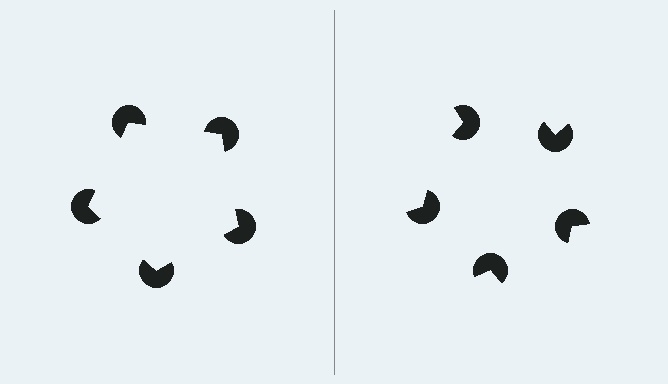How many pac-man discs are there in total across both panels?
10 — 5 on each side.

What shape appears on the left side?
An illusory pentagon.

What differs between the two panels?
The pac-man discs are positioned identically on both sides; only the wedge orientations differ. On the left they align to a pentagon; on the right they are misaligned.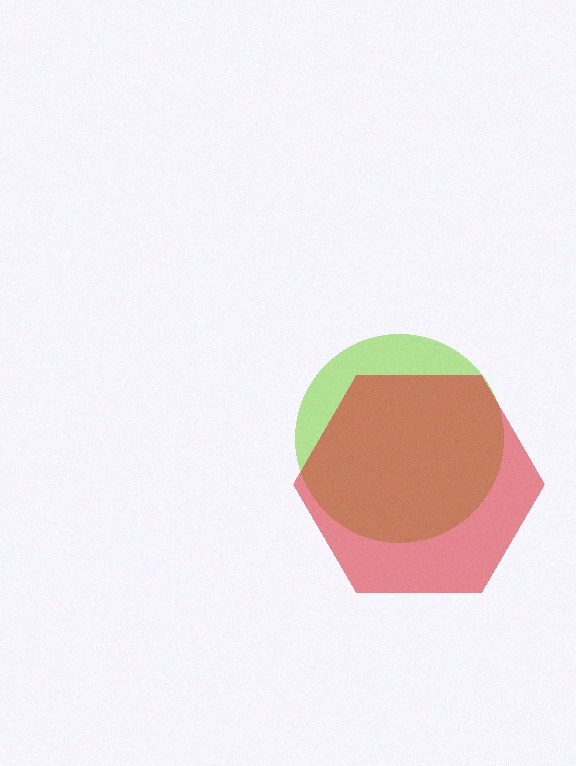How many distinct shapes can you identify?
There are 2 distinct shapes: a lime circle, a red hexagon.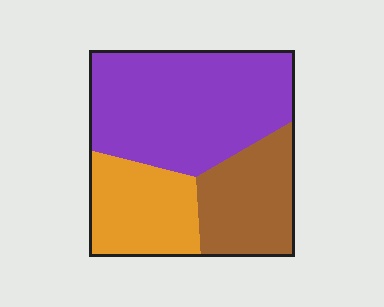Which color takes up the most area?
Purple, at roughly 50%.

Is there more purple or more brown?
Purple.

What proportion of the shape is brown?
Brown takes up about one quarter (1/4) of the shape.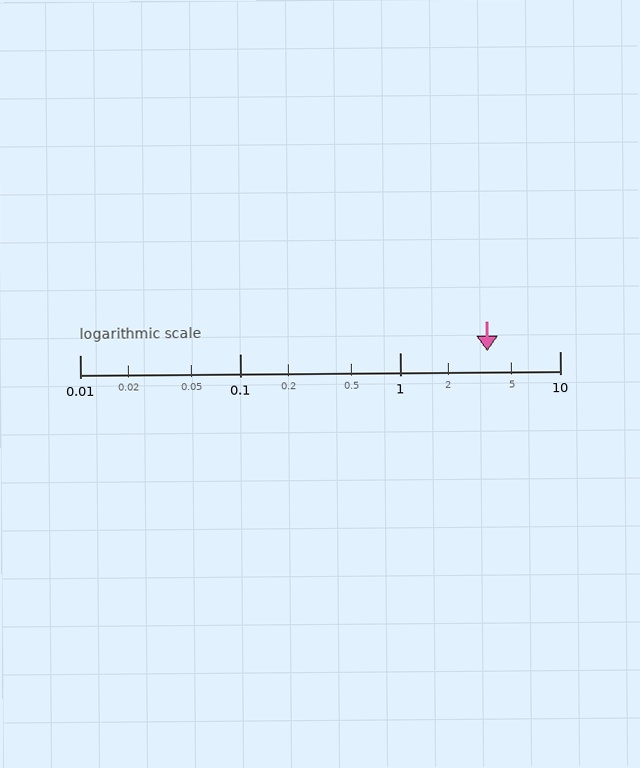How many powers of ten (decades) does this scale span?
The scale spans 3 decades, from 0.01 to 10.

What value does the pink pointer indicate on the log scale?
The pointer indicates approximately 3.5.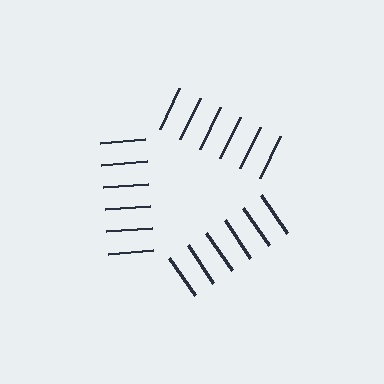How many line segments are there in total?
18 — 6 along each of the 3 edges.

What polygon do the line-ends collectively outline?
An illusory triangle — the line segments terminate on its edges but no continuous stroke is drawn.